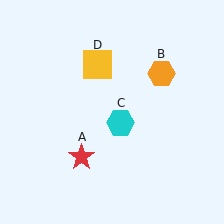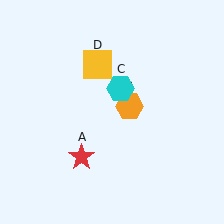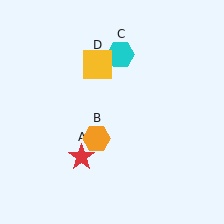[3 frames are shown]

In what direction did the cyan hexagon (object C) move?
The cyan hexagon (object C) moved up.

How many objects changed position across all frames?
2 objects changed position: orange hexagon (object B), cyan hexagon (object C).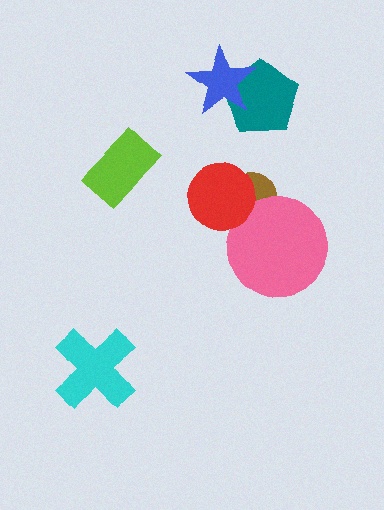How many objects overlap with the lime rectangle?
0 objects overlap with the lime rectangle.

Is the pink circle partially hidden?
Yes, it is partially covered by another shape.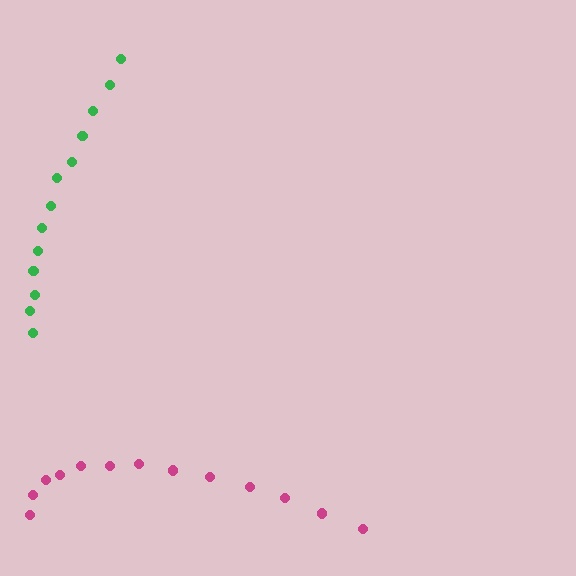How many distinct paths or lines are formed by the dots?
There are 2 distinct paths.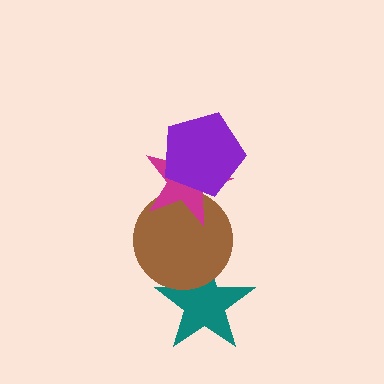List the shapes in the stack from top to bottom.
From top to bottom: the purple pentagon, the magenta star, the brown circle, the teal star.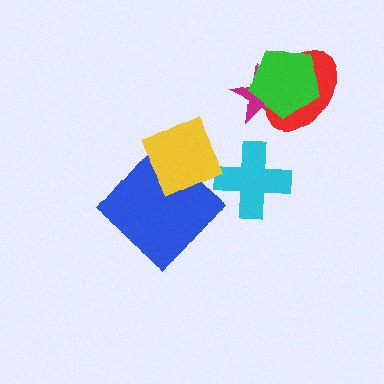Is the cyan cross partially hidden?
No, no other shape covers it.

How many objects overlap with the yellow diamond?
1 object overlaps with the yellow diamond.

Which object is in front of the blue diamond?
The yellow diamond is in front of the blue diamond.